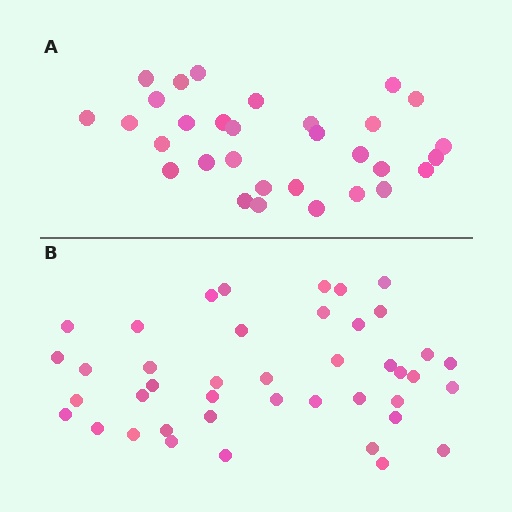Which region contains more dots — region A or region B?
Region B (the bottom region) has more dots.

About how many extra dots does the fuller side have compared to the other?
Region B has roughly 12 or so more dots than region A.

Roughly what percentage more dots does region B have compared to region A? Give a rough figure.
About 35% more.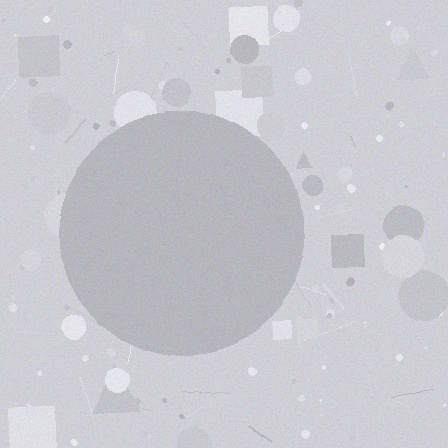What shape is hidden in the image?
A circle is hidden in the image.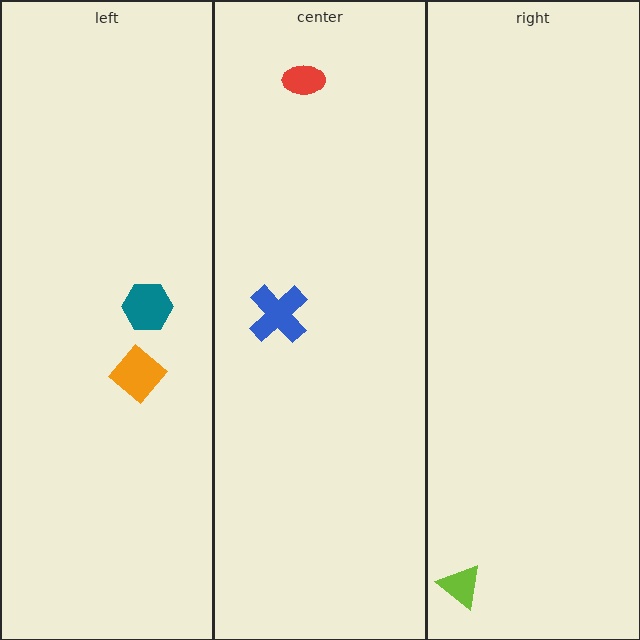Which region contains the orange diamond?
The left region.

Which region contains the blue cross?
The center region.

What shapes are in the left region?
The teal hexagon, the orange diamond.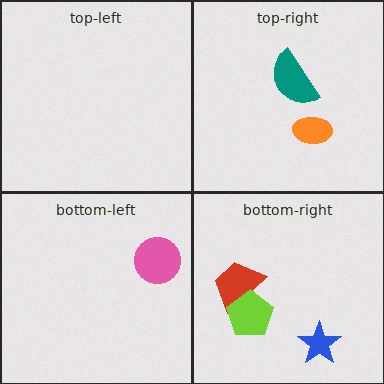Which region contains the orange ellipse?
The top-right region.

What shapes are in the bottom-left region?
The pink circle.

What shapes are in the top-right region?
The teal semicircle, the orange ellipse.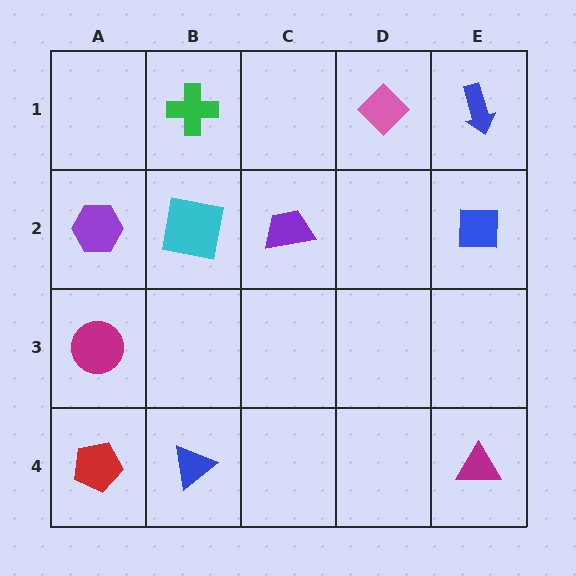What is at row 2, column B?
A cyan square.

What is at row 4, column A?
A red pentagon.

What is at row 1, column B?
A green cross.